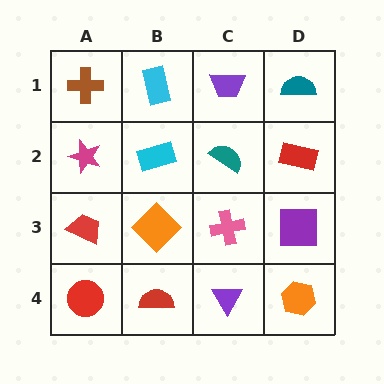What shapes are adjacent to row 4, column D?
A purple square (row 3, column D), a purple triangle (row 4, column C).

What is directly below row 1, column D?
A red rectangle.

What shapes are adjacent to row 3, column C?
A teal semicircle (row 2, column C), a purple triangle (row 4, column C), an orange diamond (row 3, column B), a purple square (row 3, column D).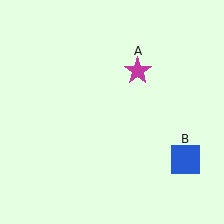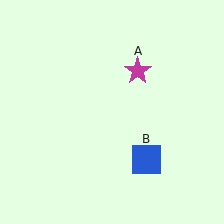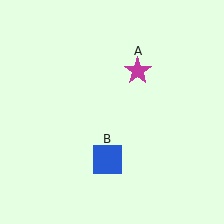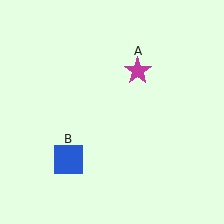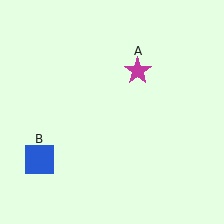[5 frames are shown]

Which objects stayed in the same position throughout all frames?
Magenta star (object A) remained stationary.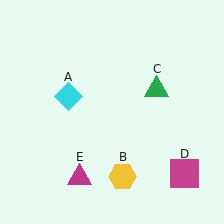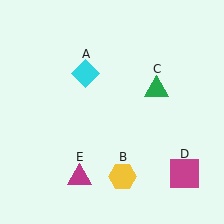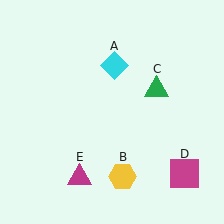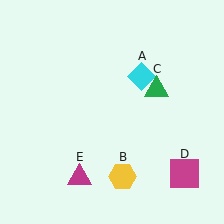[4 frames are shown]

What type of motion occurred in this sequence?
The cyan diamond (object A) rotated clockwise around the center of the scene.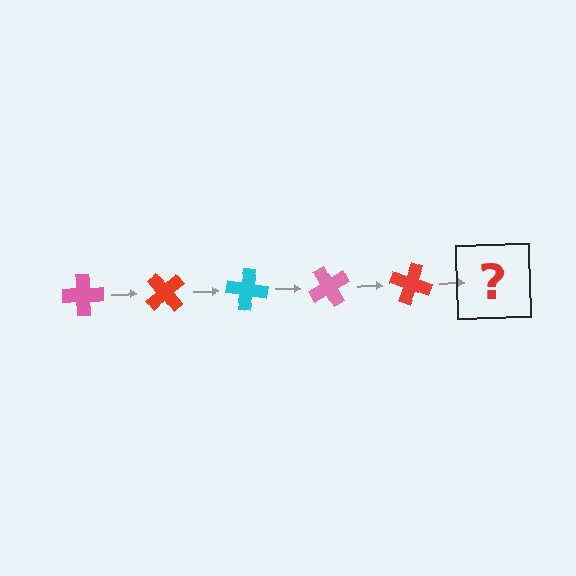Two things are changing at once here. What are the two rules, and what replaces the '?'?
The two rules are that it rotates 50 degrees each step and the color cycles through pink, red, and cyan. The '?' should be a cyan cross, rotated 250 degrees from the start.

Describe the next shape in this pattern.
It should be a cyan cross, rotated 250 degrees from the start.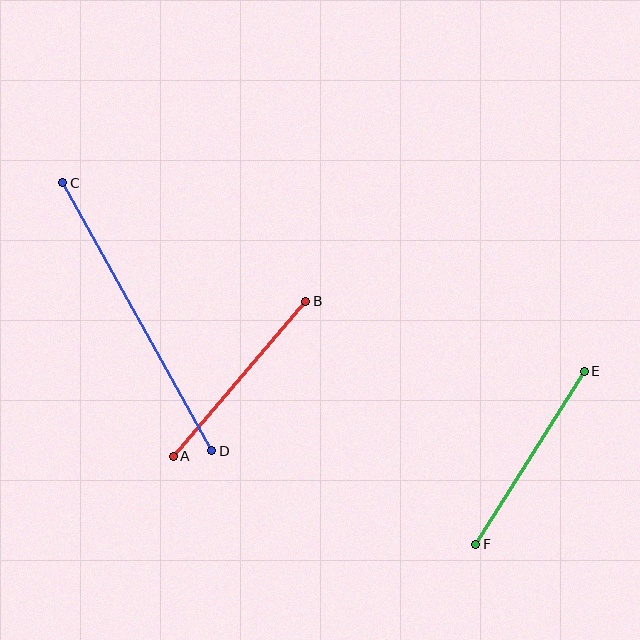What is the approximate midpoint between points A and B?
The midpoint is at approximately (240, 379) pixels.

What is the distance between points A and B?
The distance is approximately 204 pixels.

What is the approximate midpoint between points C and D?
The midpoint is at approximately (137, 317) pixels.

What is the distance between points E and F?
The distance is approximately 204 pixels.